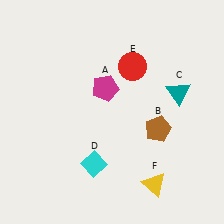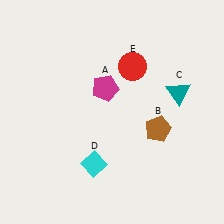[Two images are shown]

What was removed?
The yellow triangle (F) was removed in Image 2.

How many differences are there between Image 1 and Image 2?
There is 1 difference between the two images.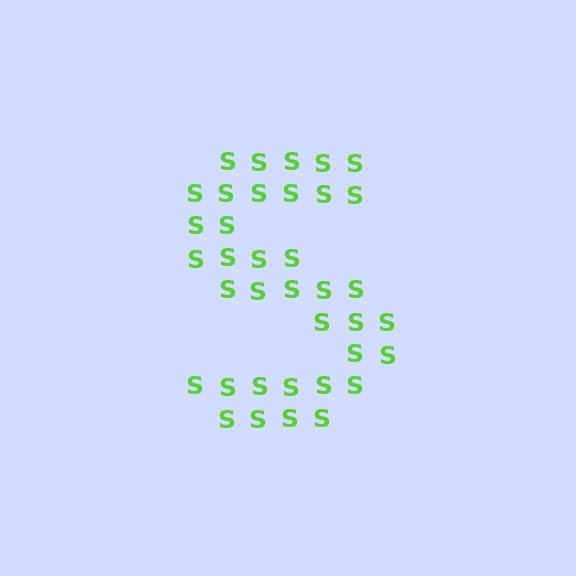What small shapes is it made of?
It is made of small letter S's.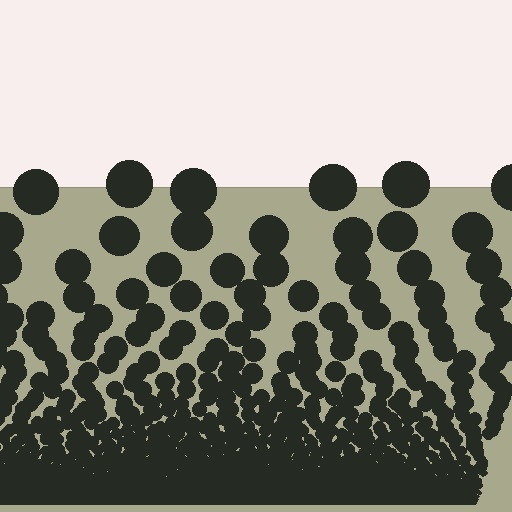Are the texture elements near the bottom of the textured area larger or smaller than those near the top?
Smaller. The gradient is inverted — elements near the bottom are smaller and denser.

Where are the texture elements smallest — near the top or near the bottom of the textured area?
Near the bottom.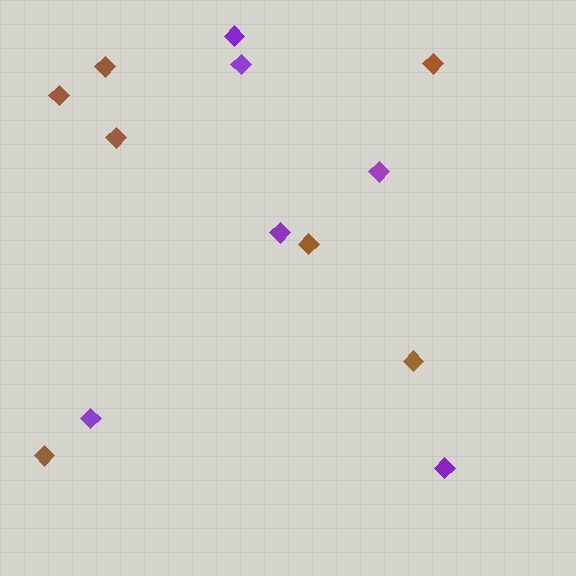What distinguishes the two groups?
There are 2 groups: one group of purple diamonds (6) and one group of brown diamonds (7).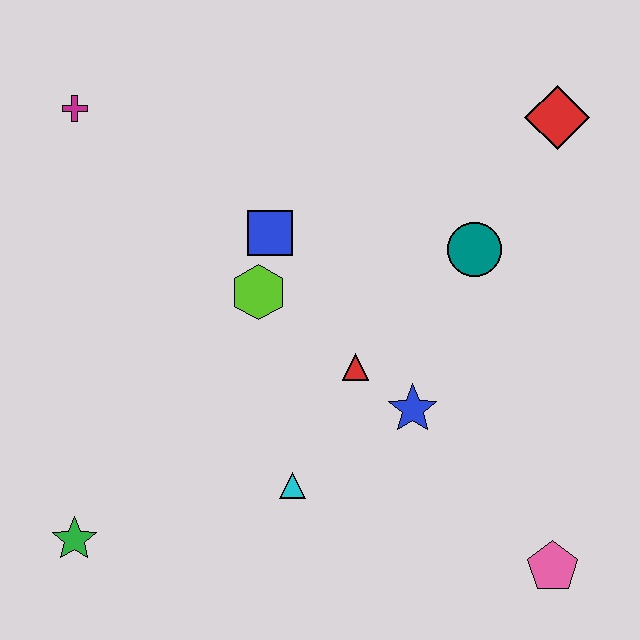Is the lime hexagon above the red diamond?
No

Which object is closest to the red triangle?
The blue star is closest to the red triangle.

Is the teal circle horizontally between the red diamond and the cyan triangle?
Yes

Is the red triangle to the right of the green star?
Yes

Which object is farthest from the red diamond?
The green star is farthest from the red diamond.